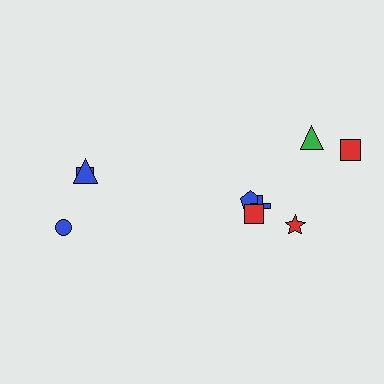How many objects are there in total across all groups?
There are 9 objects.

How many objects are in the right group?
There are 6 objects.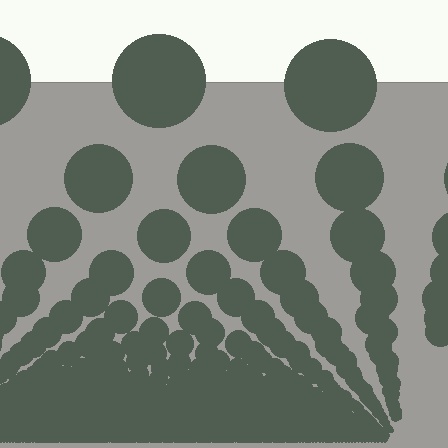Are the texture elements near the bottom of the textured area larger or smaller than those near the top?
Smaller. The gradient is inverted — elements near the bottom are smaller and denser.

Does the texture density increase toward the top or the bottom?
Density increases toward the bottom.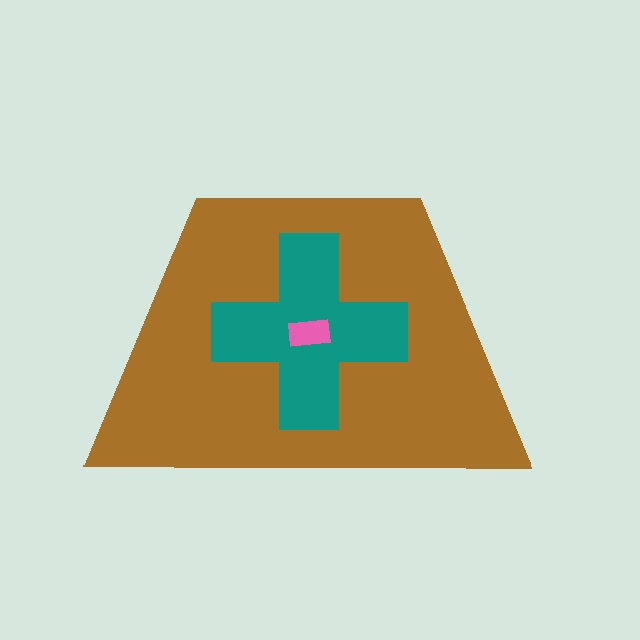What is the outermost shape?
The brown trapezoid.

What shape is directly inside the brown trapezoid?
The teal cross.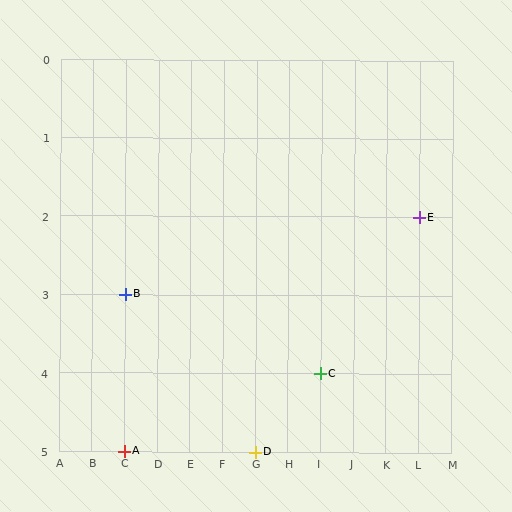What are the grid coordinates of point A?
Point A is at grid coordinates (C, 5).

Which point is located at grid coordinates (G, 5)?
Point D is at (G, 5).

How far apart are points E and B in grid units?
Points E and B are 9 columns and 1 row apart (about 9.1 grid units diagonally).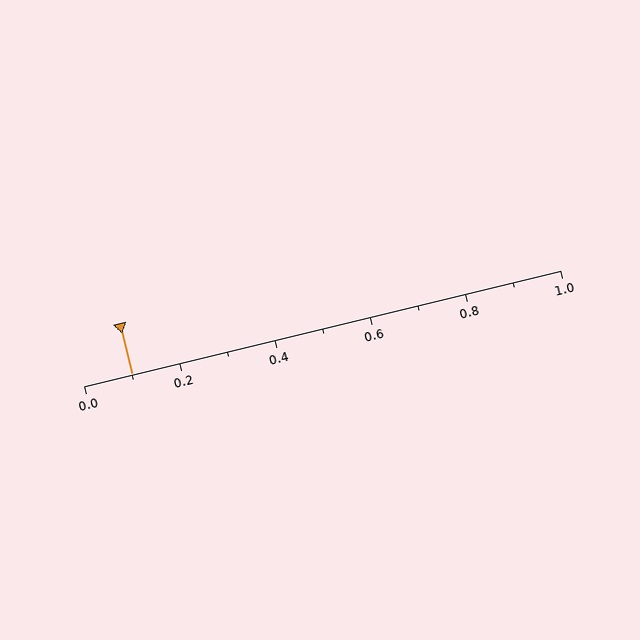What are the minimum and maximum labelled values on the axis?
The axis runs from 0.0 to 1.0.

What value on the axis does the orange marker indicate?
The marker indicates approximately 0.1.